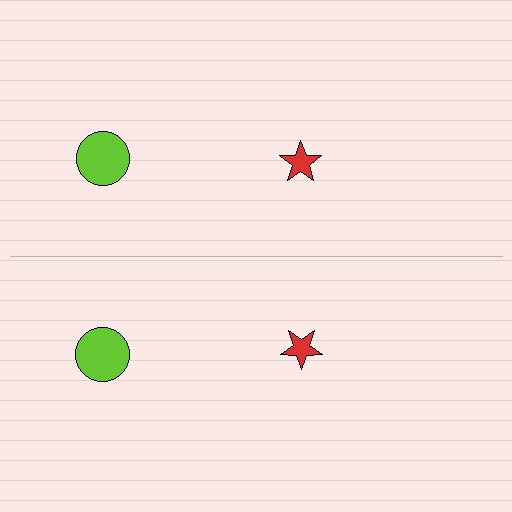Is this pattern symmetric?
Yes, this pattern has bilateral (reflection) symmetry.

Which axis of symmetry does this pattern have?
The pattern has a horizontal axis of symmetry running through the center of the image.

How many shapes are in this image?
There are 4 shapes in this image.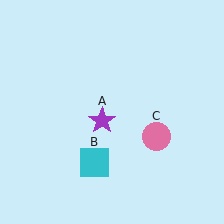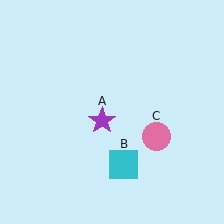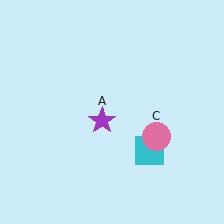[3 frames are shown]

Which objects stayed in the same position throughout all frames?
Purple star (object A) and pink circle (object C) remained stationary.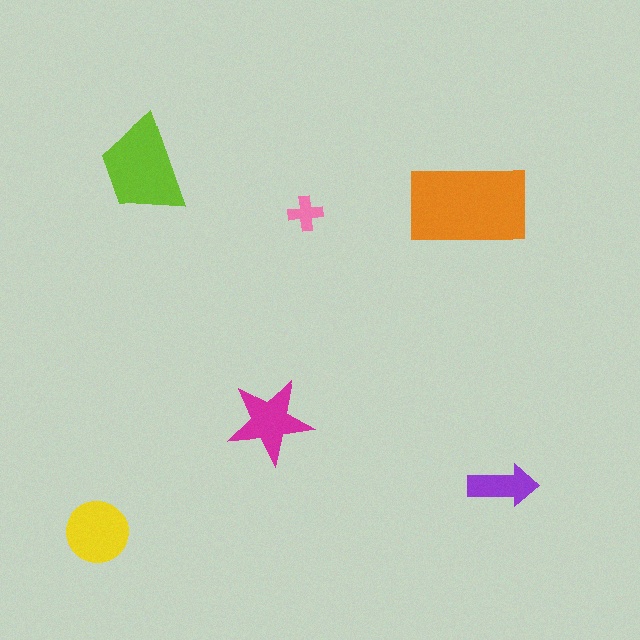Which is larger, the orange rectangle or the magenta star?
The orange rectangle.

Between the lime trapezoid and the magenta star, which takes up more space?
The lime trapezoid.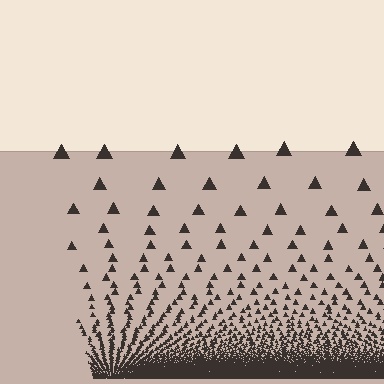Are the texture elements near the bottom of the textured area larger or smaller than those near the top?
Smaller. The gradient is inverted — elements near the bottom are smaller and denser.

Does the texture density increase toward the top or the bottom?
Density increases toward the bottom.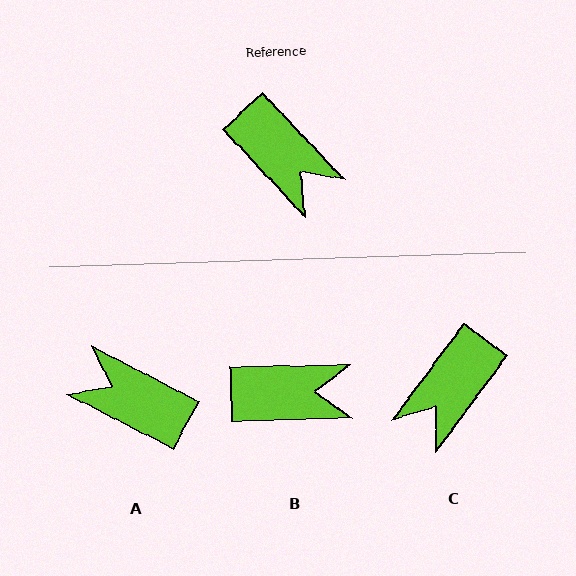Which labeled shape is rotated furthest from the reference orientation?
A, about 161 degrees away.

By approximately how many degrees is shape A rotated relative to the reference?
Approximately 161 degrees clockwise.